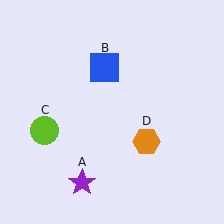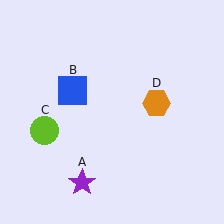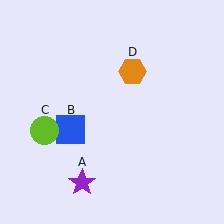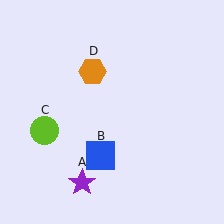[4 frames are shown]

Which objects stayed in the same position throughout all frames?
Purple star (object A) and lime circle (object C) remained stationary.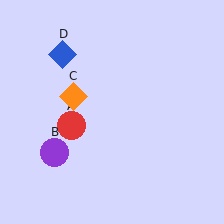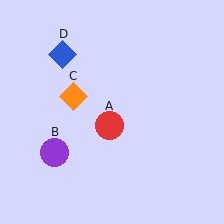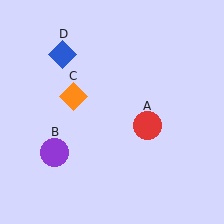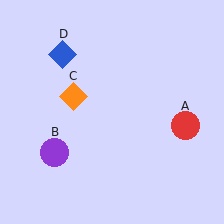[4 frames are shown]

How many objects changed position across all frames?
1 object changed position: red circle (object A).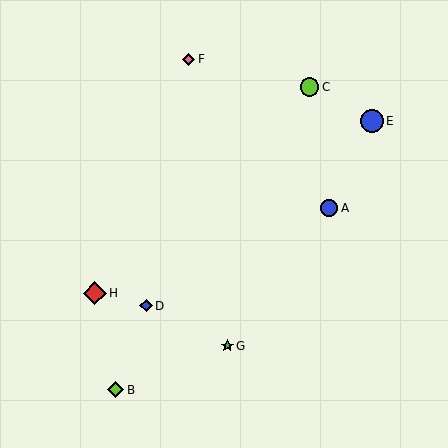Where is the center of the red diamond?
The center of the red diamond is at (95, 293).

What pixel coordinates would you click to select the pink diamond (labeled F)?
Click at (188, 59) to select the pink diamond F.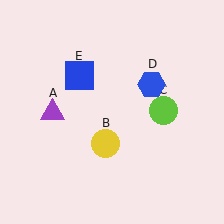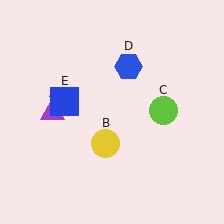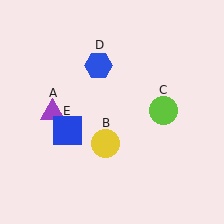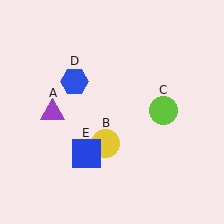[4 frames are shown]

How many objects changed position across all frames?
2 objects changed position: blue hexagon (object D), blue square (object E).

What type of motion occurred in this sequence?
The blue hexagon (object D), blue square (object E) rotated counterclockwise around the center of the scene.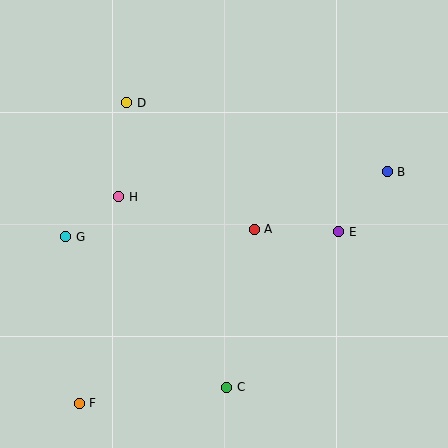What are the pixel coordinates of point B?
Point B is at (387, 172).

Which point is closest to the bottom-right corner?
Point C is closest to the bottom-right corner.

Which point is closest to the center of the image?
Point A at (254, 229) is closest to the center.